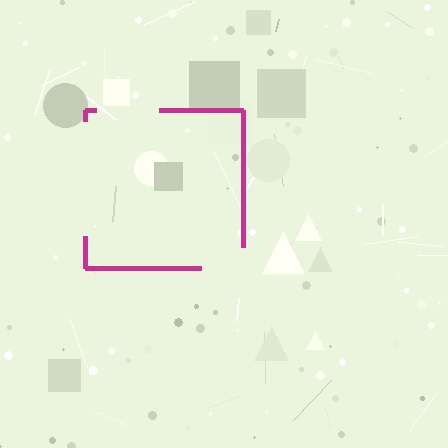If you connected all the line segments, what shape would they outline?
They would outline a square.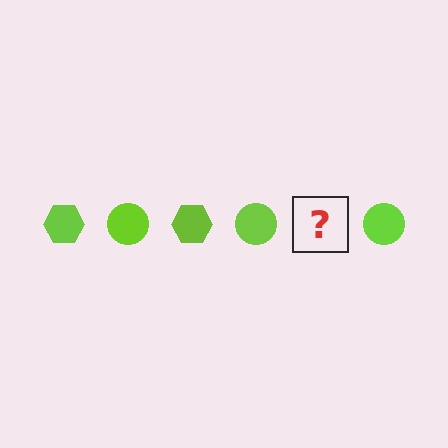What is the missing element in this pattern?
The missing element is a lime hexagon.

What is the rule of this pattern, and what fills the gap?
The rule is that the pattern cycles through hexagon, circle shapes in lime. The gap should be filled with a lime hexagon.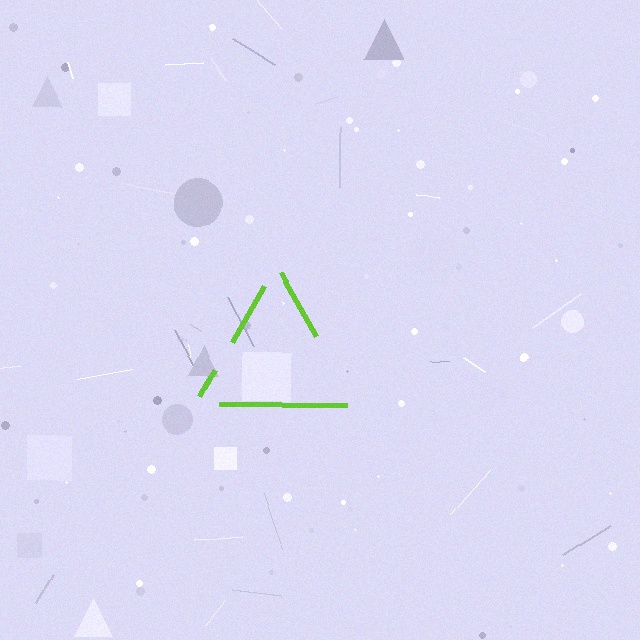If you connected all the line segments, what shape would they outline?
They would outline a triangle.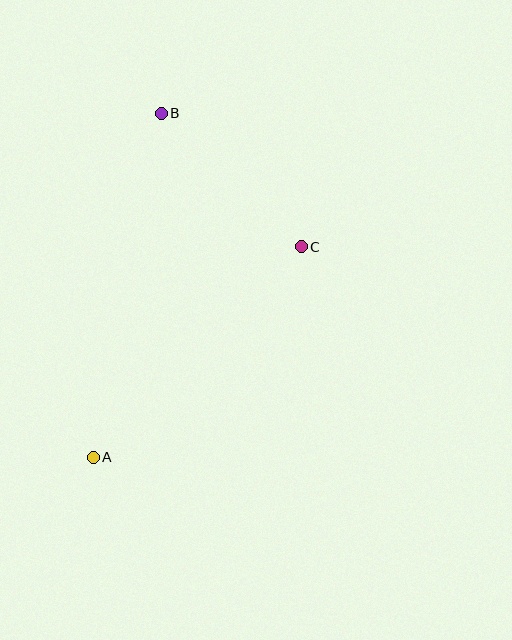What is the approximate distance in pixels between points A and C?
The distance between A and C is approximately 296 pixels.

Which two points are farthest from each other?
Points A and B are farthest from each other.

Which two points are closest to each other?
Points B and C are closest to each other.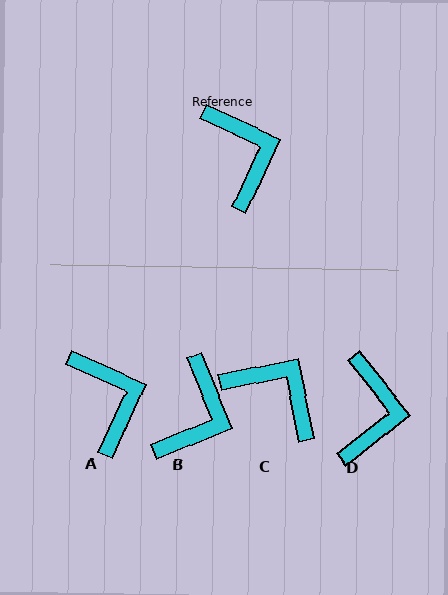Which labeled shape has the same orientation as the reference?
A.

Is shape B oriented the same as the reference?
No, it is off by about 43 degrees.